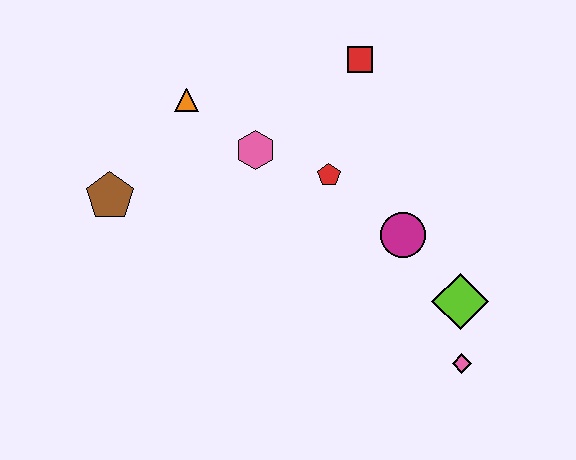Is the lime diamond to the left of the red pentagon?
No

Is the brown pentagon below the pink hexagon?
Yes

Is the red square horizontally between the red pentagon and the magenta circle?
Yes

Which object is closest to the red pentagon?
The pink hexagon is closest to the red pentagon.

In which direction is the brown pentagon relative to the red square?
The brown pentagon is to the left of the red square.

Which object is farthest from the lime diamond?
The brown pentagon is farthest from the lime diamond.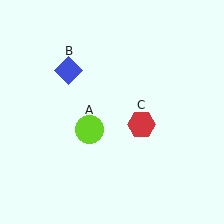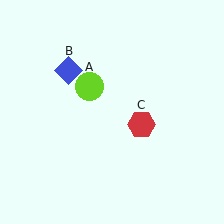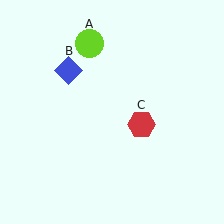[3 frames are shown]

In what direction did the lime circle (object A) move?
The lime circle (object A) moved up.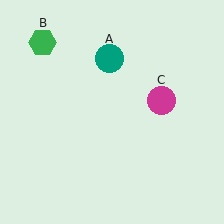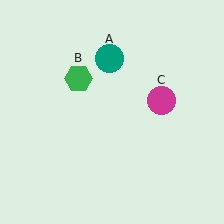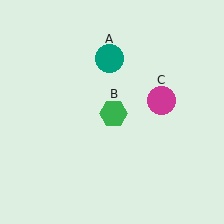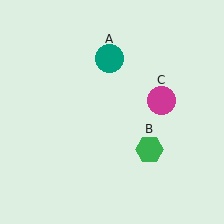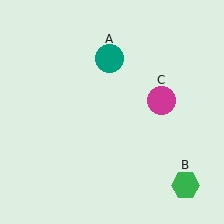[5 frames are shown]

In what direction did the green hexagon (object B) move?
The green hexagon (object B) moved down and to the right.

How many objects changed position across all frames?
1 object changed position: green hexagon (object B).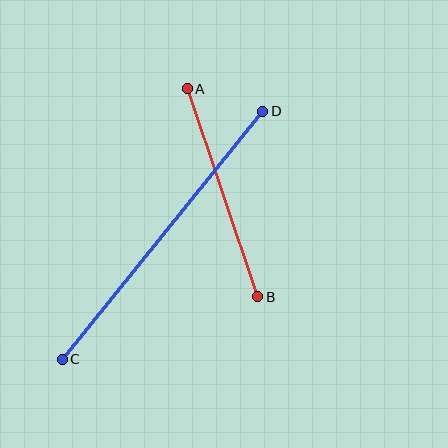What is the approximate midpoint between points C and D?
The midpoint is at approximately (162, 235) pixels.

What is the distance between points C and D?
The distance is approximately 319 pixels.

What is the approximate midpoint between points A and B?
The midpoint is at approximately (223, 193) pixels.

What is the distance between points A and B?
The distance is approximately 219 pixels.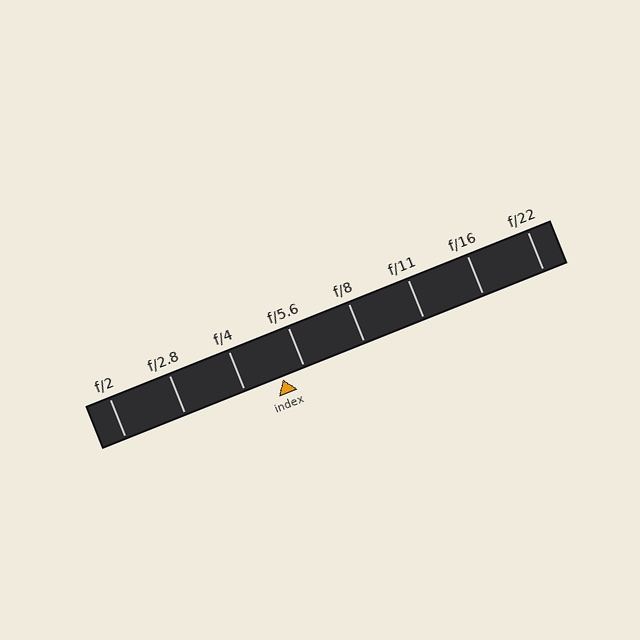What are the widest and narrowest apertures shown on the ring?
The widest aperture shown is f/2 and the narrowest is f/22.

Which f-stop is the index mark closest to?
The index mark is closest to f/5.6.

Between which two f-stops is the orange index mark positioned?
The index mark is between f/4 and f/5.6.